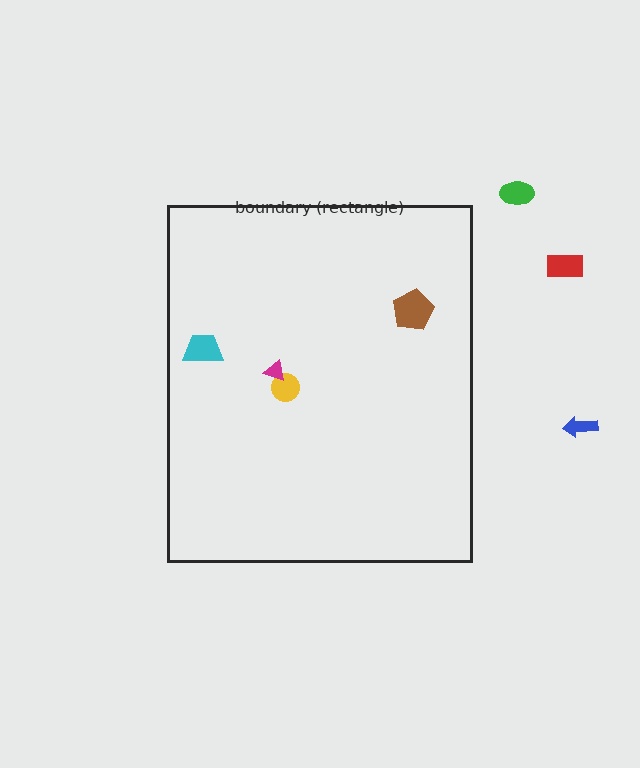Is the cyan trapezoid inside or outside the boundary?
Inside.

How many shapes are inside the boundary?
4 inside, 3 outside.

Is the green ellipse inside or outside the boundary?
Outside.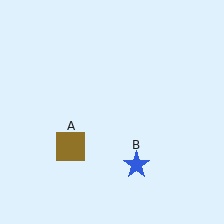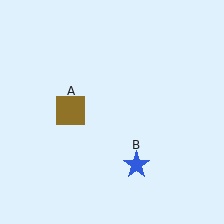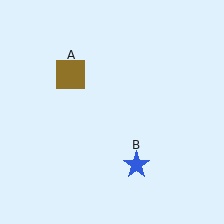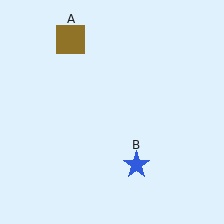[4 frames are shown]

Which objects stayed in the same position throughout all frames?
Blue star (object B) remained stationary.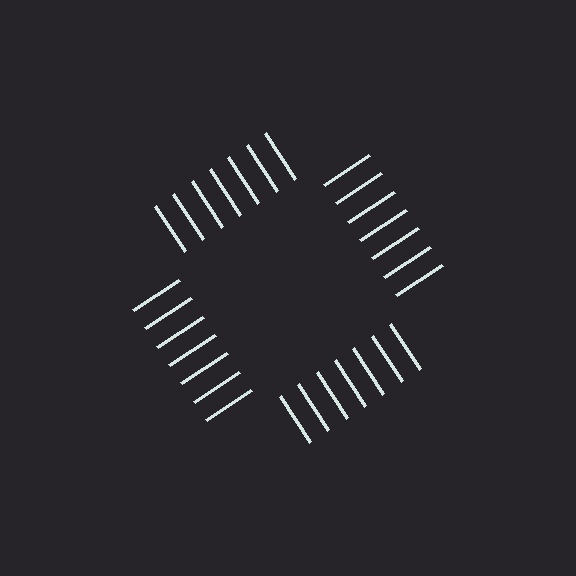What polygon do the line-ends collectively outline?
An illusory square — the line segments terminate on its edges but no continuous stroke is drawn.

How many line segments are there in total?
28 — 7 along each of the 4 edges.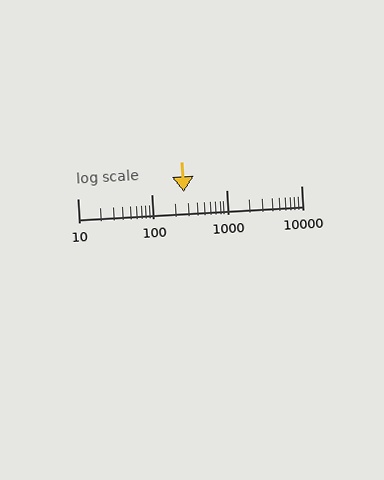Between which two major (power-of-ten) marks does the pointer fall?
The pointer is between 100 and 1000.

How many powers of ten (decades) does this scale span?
The scale spans 3 decades, from 10 to 10000.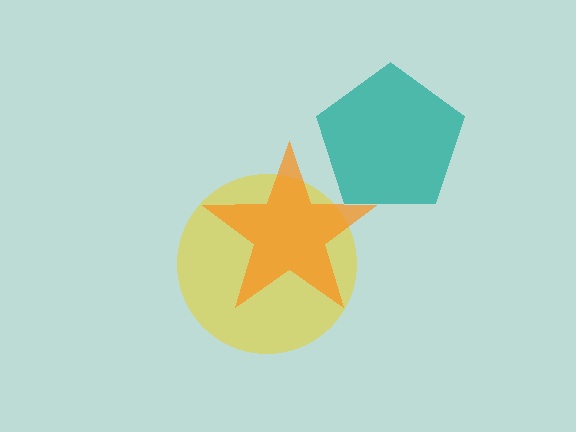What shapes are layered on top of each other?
The layered shapes are: a yellow circle, a teal pentagon, an orange star.